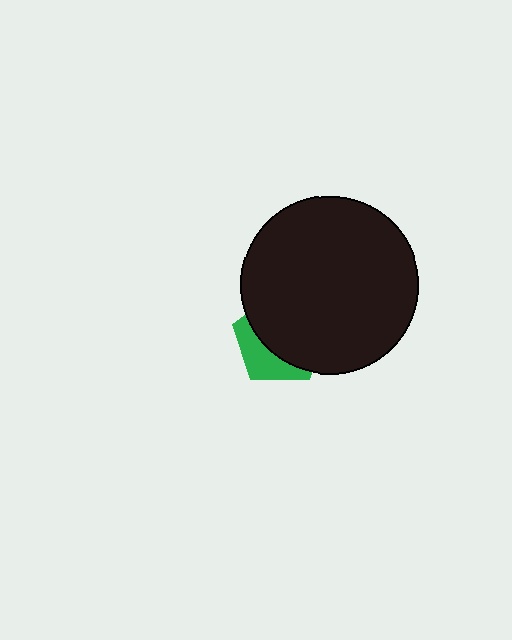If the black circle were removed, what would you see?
You would see the complete green pentagon.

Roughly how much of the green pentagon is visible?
A small part of it is visible (roughly 34%).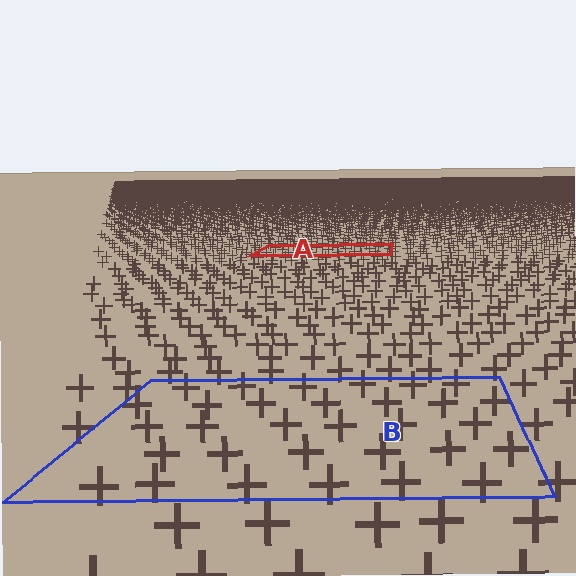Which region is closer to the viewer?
Region B is closer. The texture elements there are larger and more spread out.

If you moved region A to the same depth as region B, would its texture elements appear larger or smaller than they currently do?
They would appear larger. At a closer depth, the same texture elements are projected at a bigger on-screen size.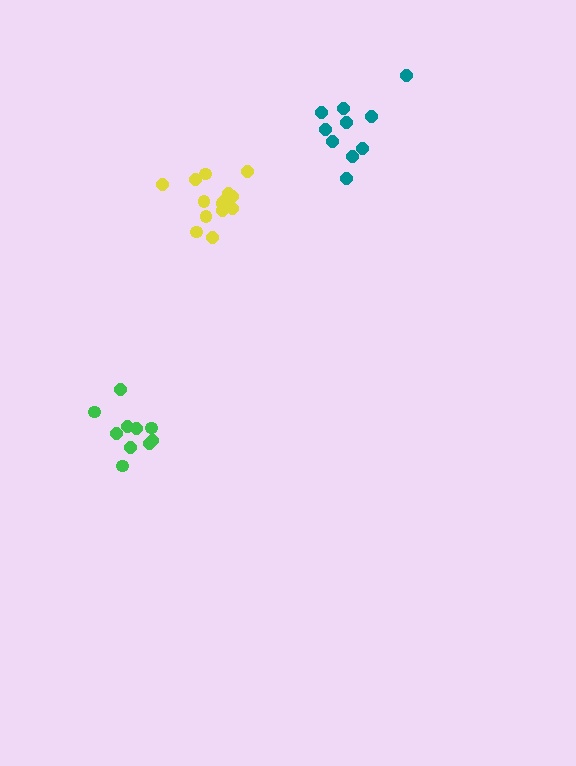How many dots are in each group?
Group 1: 11 dots, Group 2: 14 dots, Group 3: 10 dots (35 total).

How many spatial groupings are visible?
There are 3 spatial groupings.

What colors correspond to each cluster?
The clusters are colored: green, yellow, teal.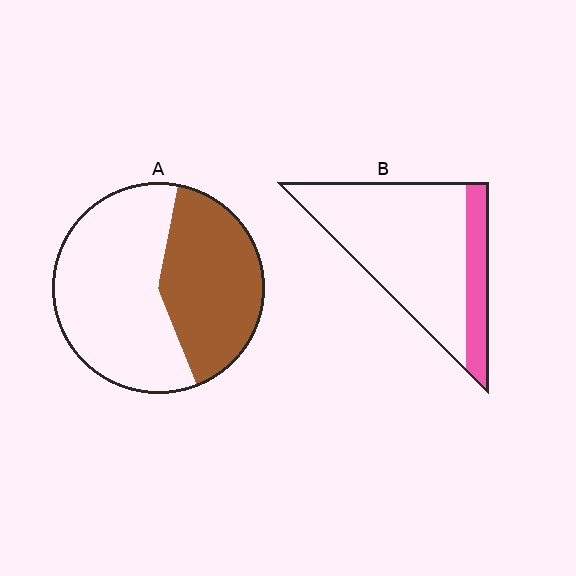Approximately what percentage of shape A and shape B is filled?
A is approximately 40% and B is approximately 20%.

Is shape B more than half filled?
No.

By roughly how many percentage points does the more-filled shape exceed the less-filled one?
By roughly 20 percentage points (A over B).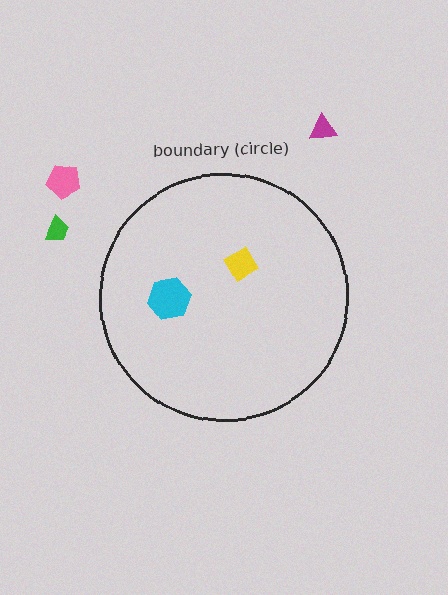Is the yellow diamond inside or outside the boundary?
Inside.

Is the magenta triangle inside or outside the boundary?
Outside.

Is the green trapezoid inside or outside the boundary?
Outside.